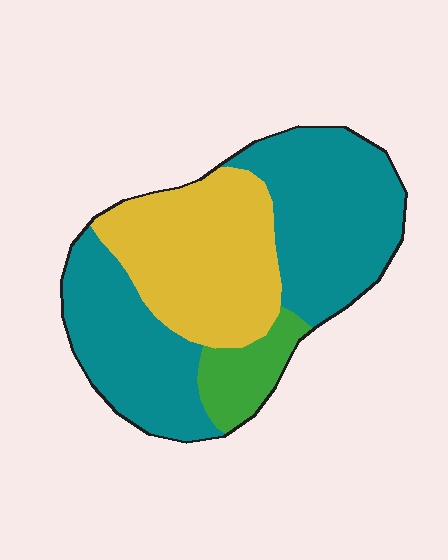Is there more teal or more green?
Teal.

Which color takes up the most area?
Teal, at roughly 55%.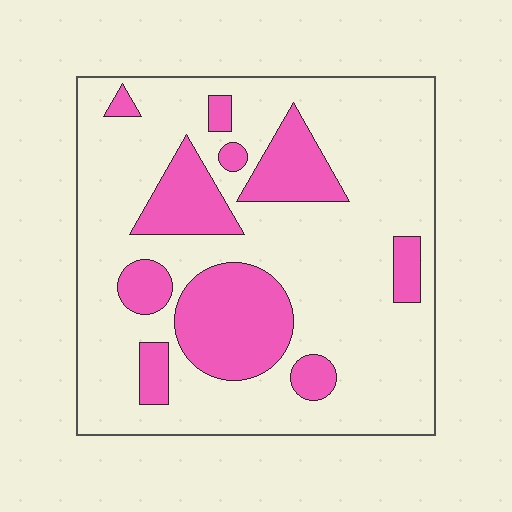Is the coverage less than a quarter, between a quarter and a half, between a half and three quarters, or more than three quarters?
Between a quarter and a half.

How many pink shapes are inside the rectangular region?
10.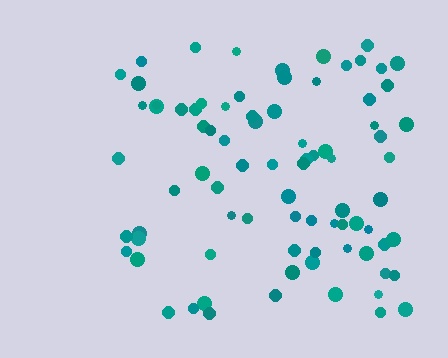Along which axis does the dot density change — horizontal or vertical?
Horizontal.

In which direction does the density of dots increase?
From left to right, with the right side densest.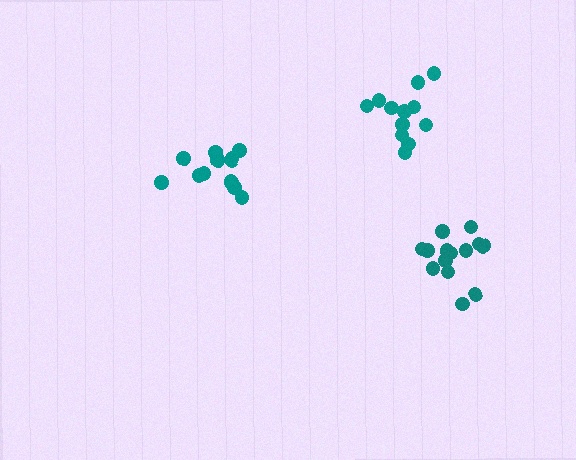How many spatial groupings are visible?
There are 3 spatial groupings.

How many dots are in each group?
Group 1: 13 dots, Group 2: 12 dots, Group 3: 15 dots (40 total).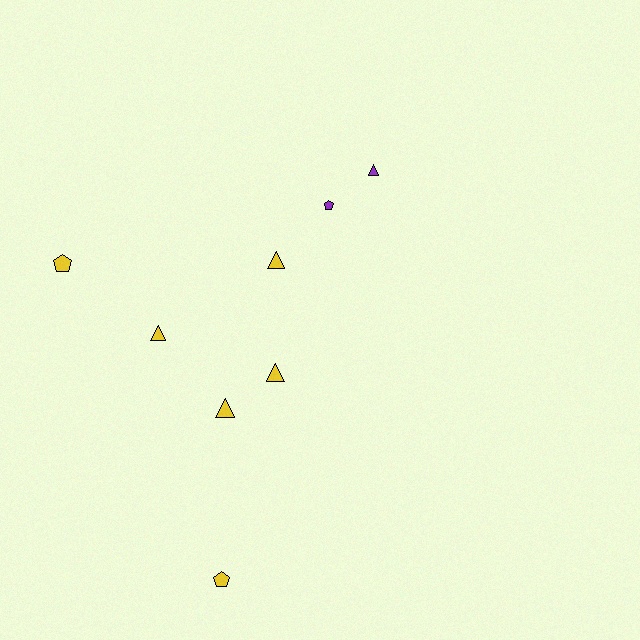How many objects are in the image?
There are 8 objects.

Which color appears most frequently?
Yellow, with 6 objects.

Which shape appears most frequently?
Triangle, with 5 objects.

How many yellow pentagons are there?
There are 2 yellow pentagons.